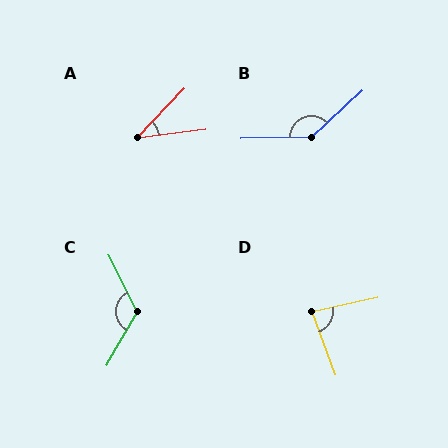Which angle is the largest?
B, at approximately 138 degrees.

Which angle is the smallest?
A, at approximately 39 degrees.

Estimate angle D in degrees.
Approximately 82 degrees.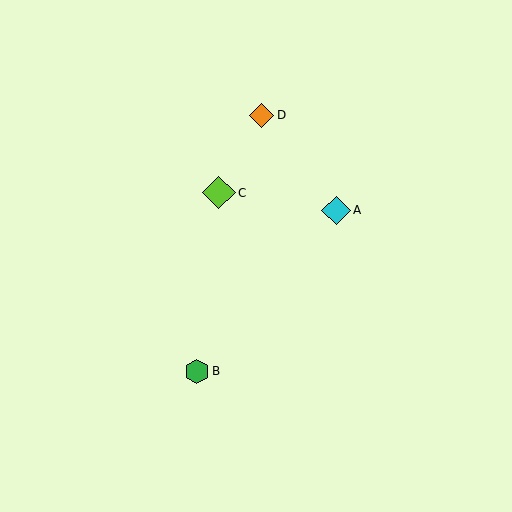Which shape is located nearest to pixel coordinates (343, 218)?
The cyan diamond (labeled A) at (336, 210) is nearest to that location.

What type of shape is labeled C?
Shape C is a lime diamond.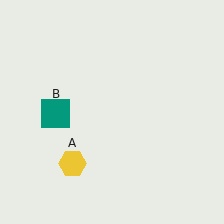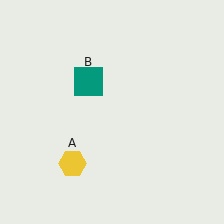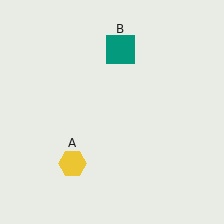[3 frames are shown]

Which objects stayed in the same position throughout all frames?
Yellow hexagon (object A) remained stationary.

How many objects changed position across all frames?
1 object changed position: teal square (object B).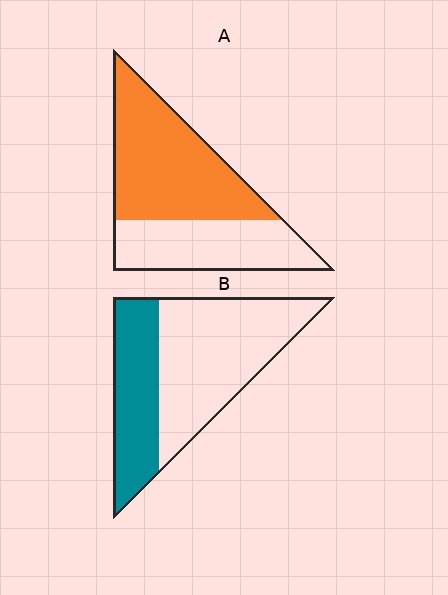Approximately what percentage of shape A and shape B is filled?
A is approximately 60% and B is approximately 35%.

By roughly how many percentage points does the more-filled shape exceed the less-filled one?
By roughly 20 percentage points (A over B).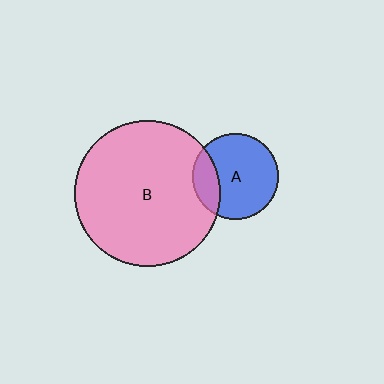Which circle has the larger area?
Circle B (pink).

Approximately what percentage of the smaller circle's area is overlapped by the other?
Approximately 20%.